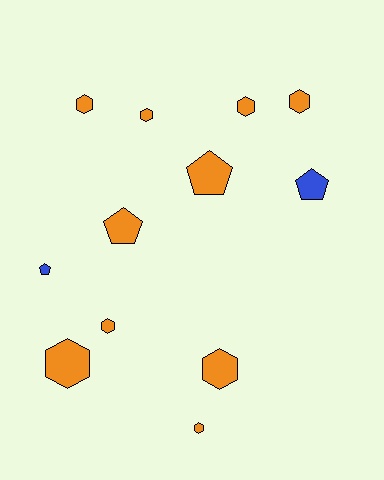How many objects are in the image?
There are 12 objects.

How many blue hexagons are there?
There are no blue hexagons.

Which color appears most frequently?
Orange, with 10 objects.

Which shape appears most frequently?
Hexagon, with 8 objects.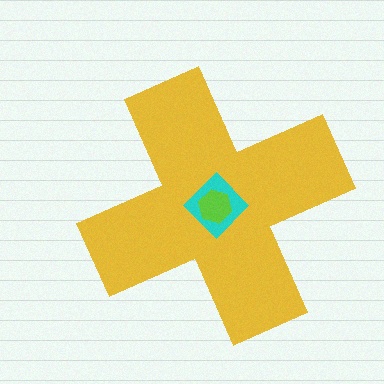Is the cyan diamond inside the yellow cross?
Yes.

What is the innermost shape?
The lime hexagon.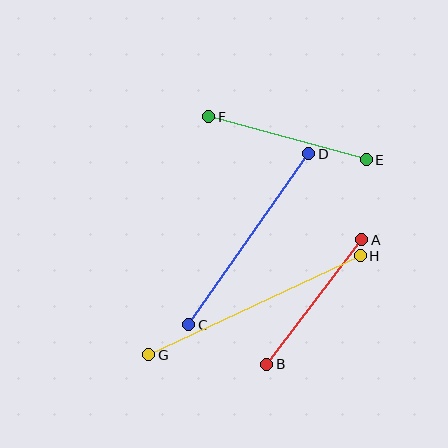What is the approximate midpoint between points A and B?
The midpoint is at approximately (314, 302) pixels.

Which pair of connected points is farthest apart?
Points G and H are farthest apart.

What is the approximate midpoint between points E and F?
The midpoint is at approximately (287, 138) pixels.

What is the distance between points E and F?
The distance is approximately 163 pixels.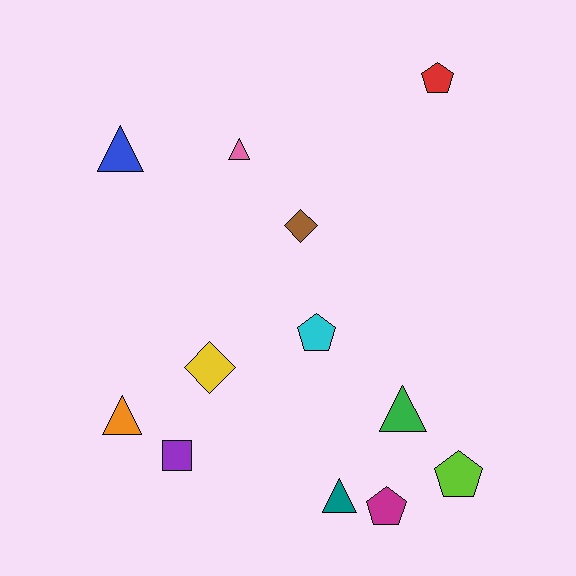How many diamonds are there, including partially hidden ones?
There are 2 diamonds.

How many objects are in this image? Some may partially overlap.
There are 12 objects.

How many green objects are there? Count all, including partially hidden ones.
There is 1 green object.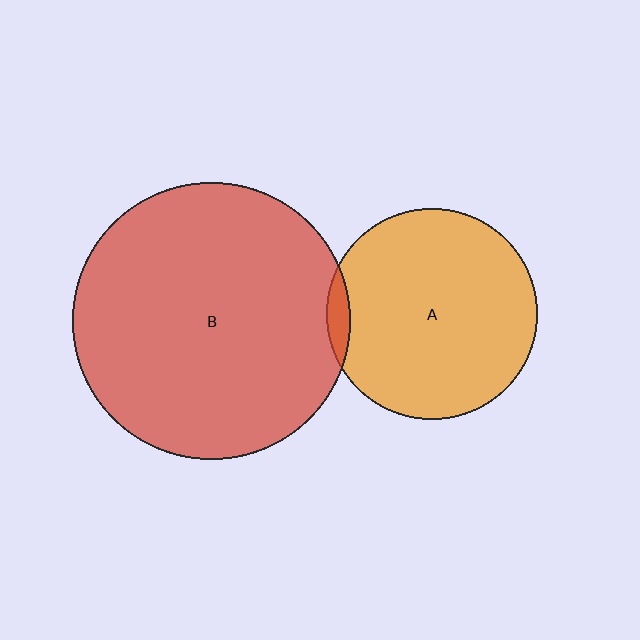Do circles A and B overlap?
Yes.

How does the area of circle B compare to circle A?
Approximately 1.7 times.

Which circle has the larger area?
Circle B (red).